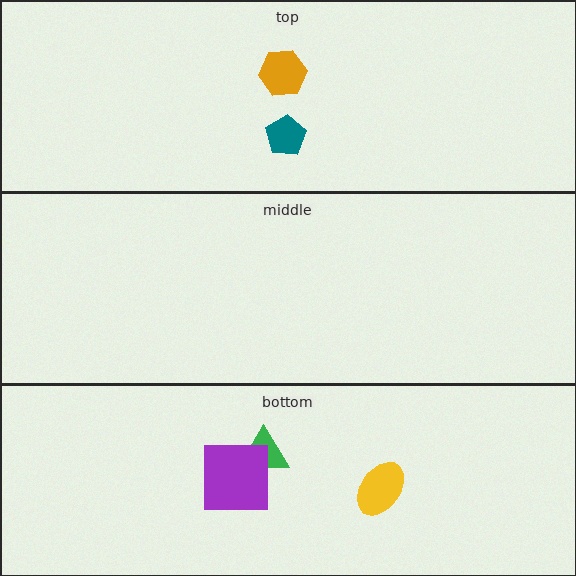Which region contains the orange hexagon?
The top region.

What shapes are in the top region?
The orange hexagon, the teal pentagon.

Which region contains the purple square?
The bottom region.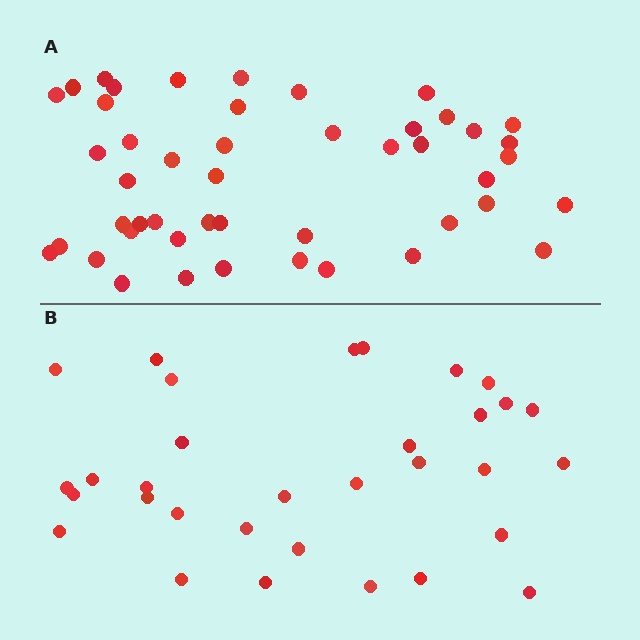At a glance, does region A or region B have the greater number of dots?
Region A (the top region) has more dots.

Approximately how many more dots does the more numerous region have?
Region A has approximately 15 more dots than region B.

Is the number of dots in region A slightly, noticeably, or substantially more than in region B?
Region A has substantially more. The ratio is roughly 1.5 to 1.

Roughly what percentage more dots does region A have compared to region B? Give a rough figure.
About 45% more.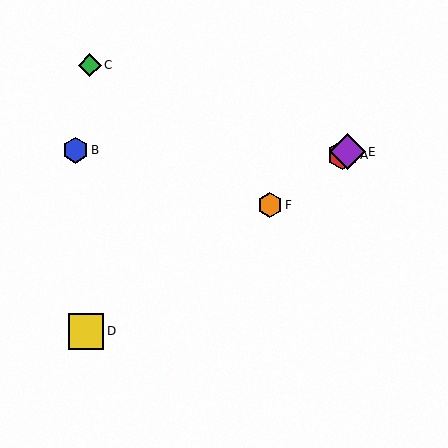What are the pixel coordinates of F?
Object F is at (270, 205).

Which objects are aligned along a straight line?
Objects A, D, E, F are aligned along a straight line.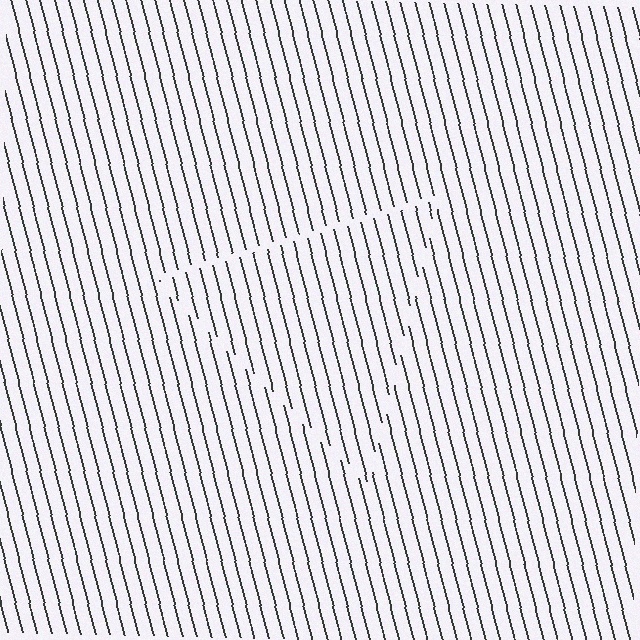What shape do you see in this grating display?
An illusory triangle. The interior of the shape contains the same grating, shifted by half a period — the contour is defined by the phase discontinuity where line-ends from the inner and outer gratings abut.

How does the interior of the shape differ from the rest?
The interior of the shape contains the same grating, shifted by half a period — the contour is defined by the phase discontinuity where line-ends from the inner and outer gratings abut.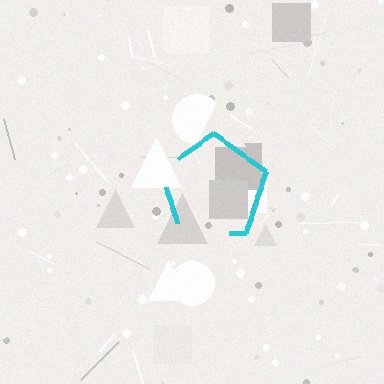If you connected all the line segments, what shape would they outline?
They would outline a pentagon.